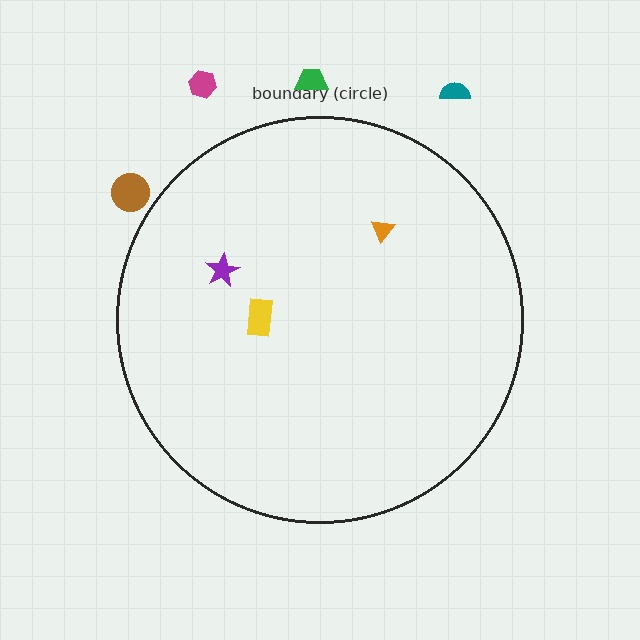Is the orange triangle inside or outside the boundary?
Inside.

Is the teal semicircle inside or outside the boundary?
Outside.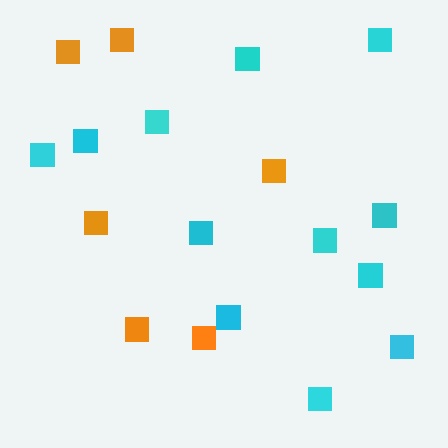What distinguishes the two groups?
There are 2 groups: one group of orange squares (6) and one group of cyan squares (12).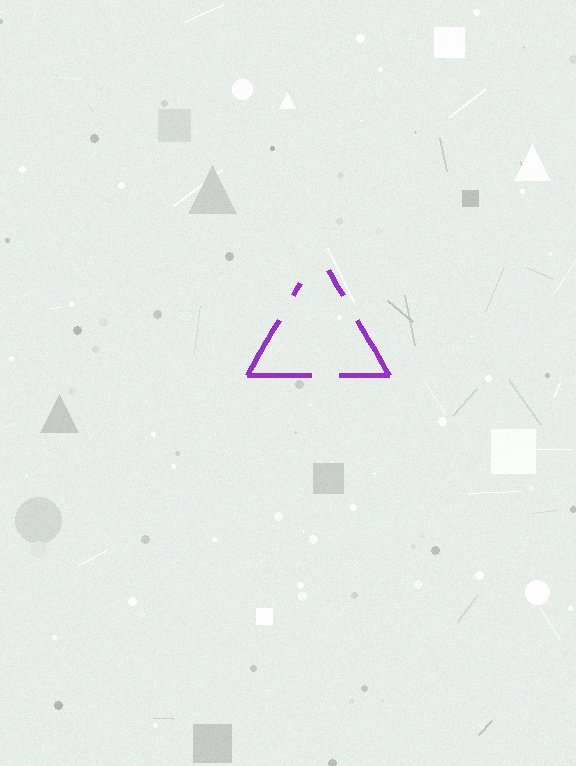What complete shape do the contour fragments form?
The contour fragments form a triangle.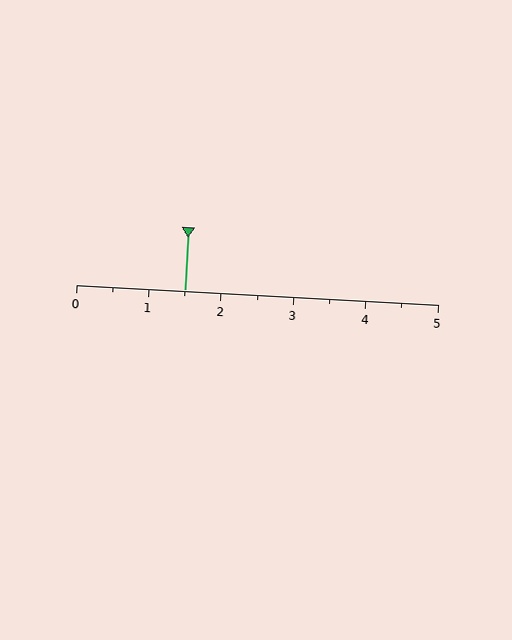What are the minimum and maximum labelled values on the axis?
The axis runs from 0 to 5.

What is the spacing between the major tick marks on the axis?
The major ticks are spaced 1 apart.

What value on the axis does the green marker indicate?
The marker indicates approximately 1.5.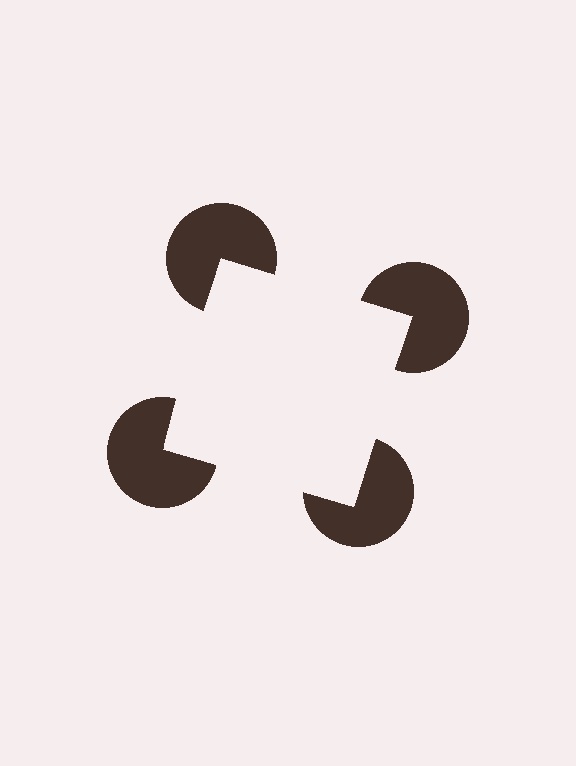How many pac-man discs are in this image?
There are 4 — one at each vertex of the illusory square.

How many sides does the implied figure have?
4 sides.